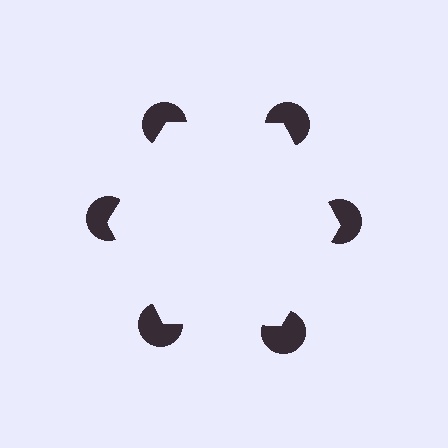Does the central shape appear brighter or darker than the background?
It typically appears slightly brighter than the background, even though no actual brightness change is drawn.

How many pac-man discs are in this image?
There are 6 — one at each vertex of the illusory hexagon.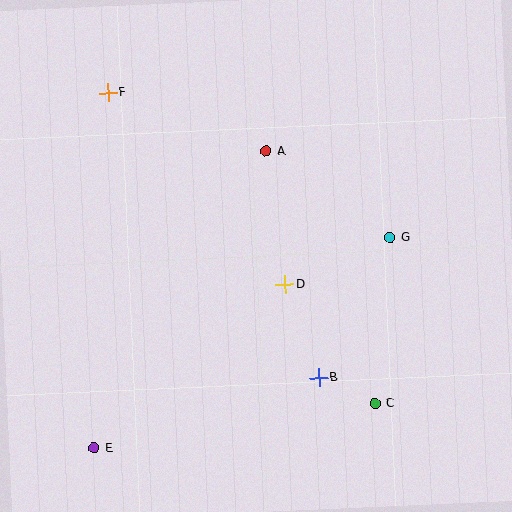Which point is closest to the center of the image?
Point D at (285, 285) is closest to the center.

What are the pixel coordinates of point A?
Point A is at (266, 151).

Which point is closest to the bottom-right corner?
Point C is closest to the bottom-right corner.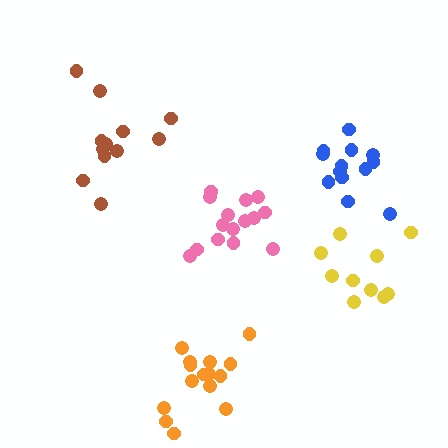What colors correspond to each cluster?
The clusters are colored: yellow, blue, brown, orange, pink.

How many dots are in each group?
Group 1: 10 dots, Group 2: 13 dots, Group 3: 12 dots, Group 4: 15 dots, Group 5: 15 dots (65 total).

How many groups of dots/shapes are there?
There are 5 groups.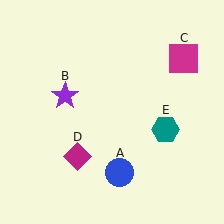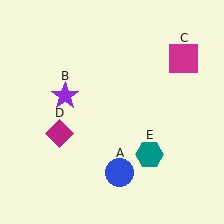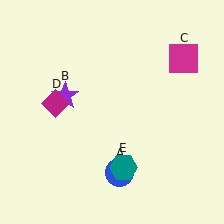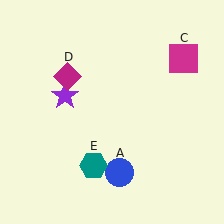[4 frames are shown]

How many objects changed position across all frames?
2 objects changed position: magenta diamond (object D), teal hexagon (object E).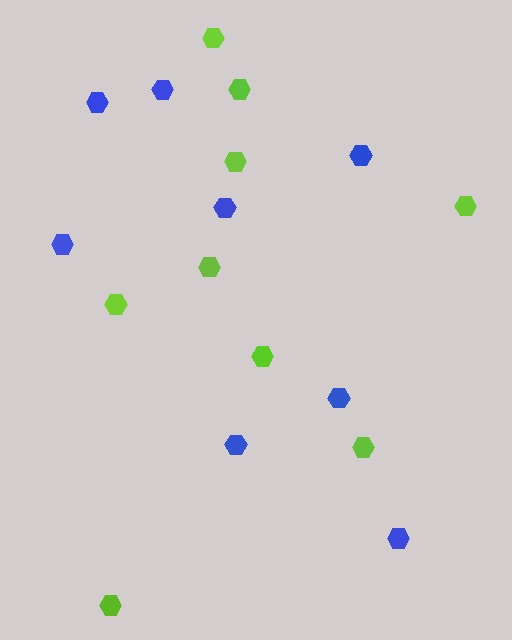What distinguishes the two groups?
There are 2 groups: one group of lime hexagons (9) and one group of blue hexagons (8).